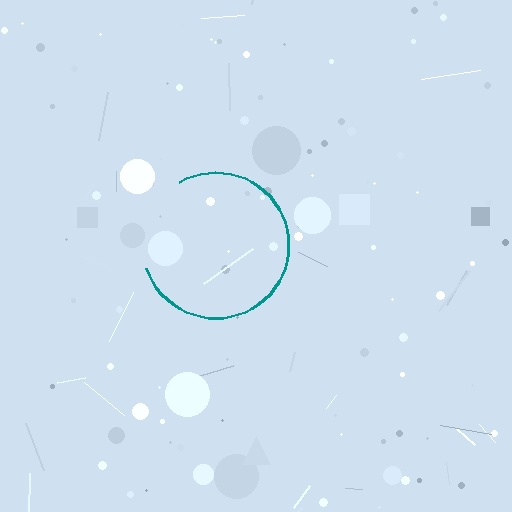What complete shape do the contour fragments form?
The contour fragments form a circle.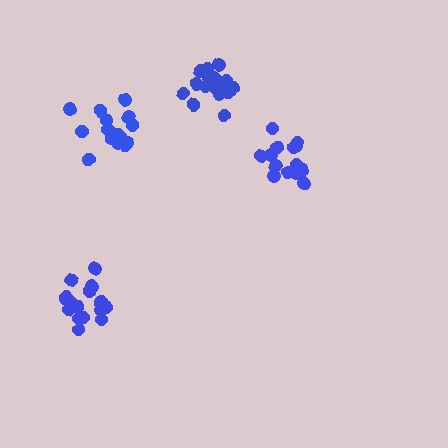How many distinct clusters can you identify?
There are 4 distinct clusters.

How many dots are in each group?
Group 1: 17 dots, Group 2: 18 dots, Group 3: 14 dots, Group 4: 18 dots (67 total).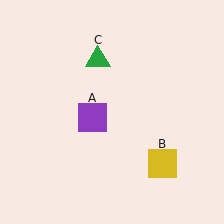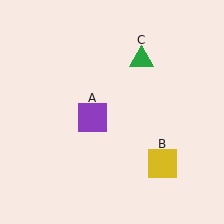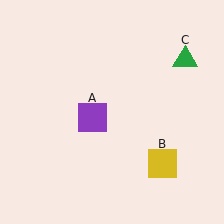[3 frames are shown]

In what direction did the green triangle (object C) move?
The green triangle (object C) moved right.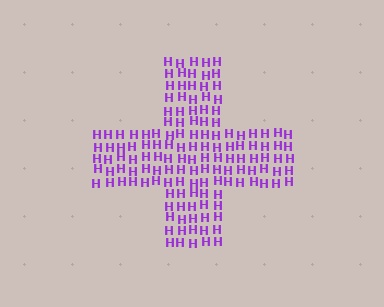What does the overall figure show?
The overall figure shows a cross.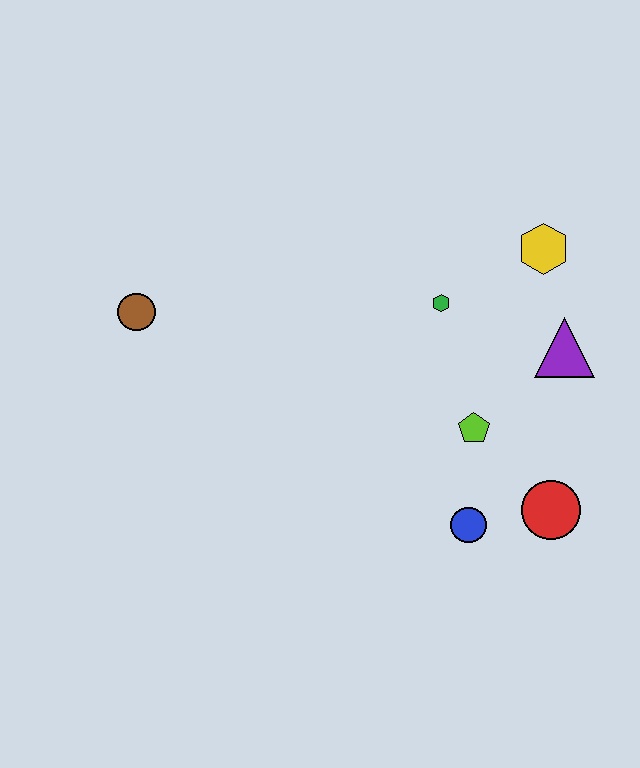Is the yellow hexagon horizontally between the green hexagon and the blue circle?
No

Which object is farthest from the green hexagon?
The brown circle is farthest from the green hexagon.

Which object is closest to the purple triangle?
The yellow hexagon is closest to the purple triangle.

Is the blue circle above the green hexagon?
No